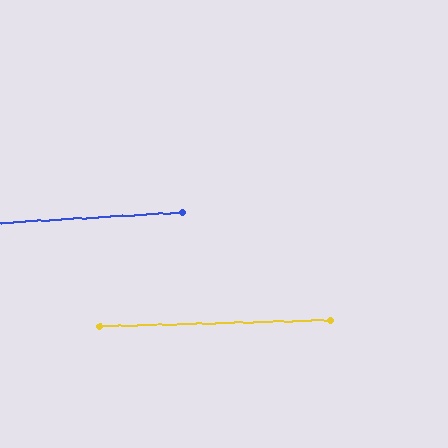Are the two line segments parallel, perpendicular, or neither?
Parallel — their directions differ by only 1.9°.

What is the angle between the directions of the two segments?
Approximately 2 degrees.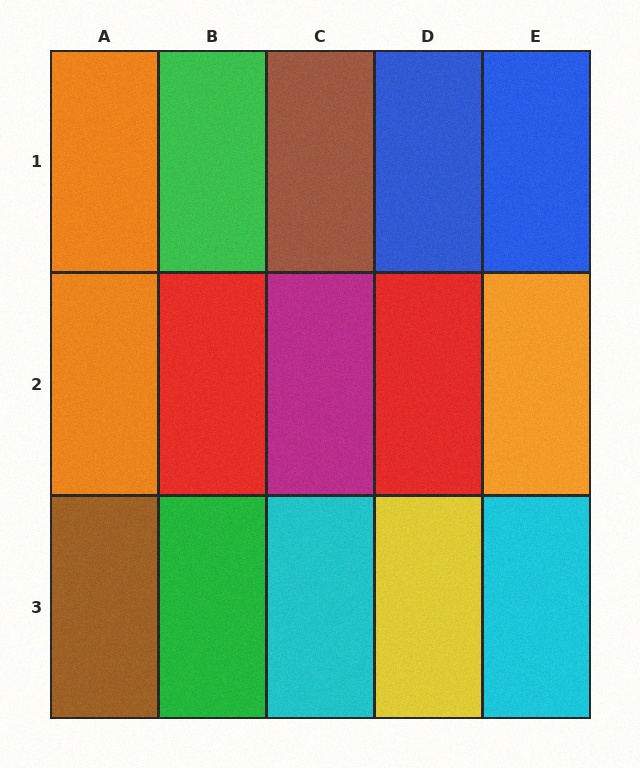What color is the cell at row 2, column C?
Magenta.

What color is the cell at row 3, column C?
Cyan.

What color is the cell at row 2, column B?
Red.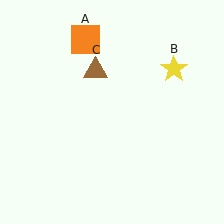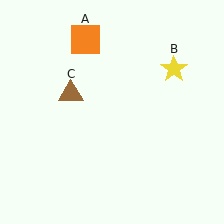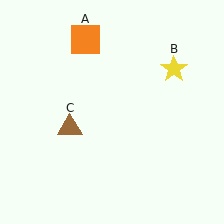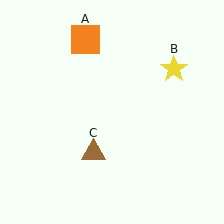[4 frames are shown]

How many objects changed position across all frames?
1 object changed position: brown triangle (object C).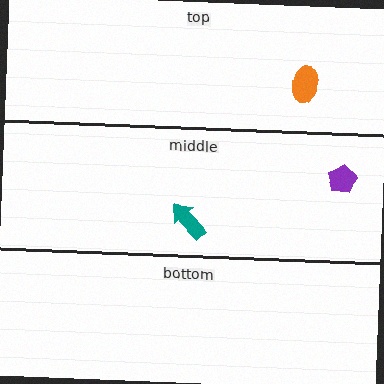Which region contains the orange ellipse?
The top region.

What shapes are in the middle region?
The purple pentagon, the teal arrow.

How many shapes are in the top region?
1.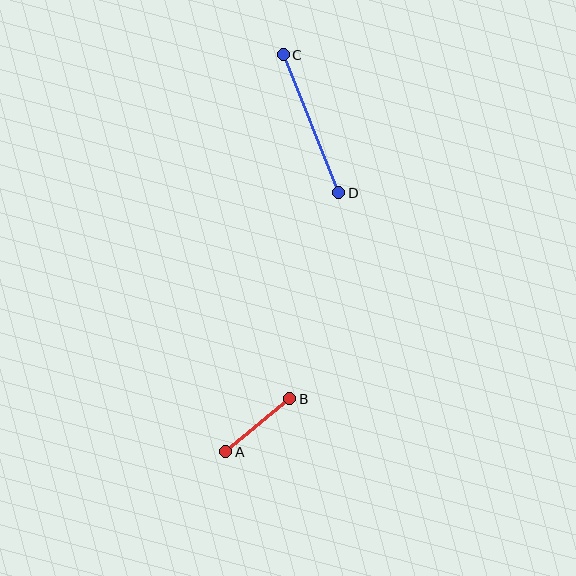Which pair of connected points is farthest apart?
Points C and D are farthest apart.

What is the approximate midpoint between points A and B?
The midpoint is at approximately (258, 425) pixels.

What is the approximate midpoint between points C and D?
The midpoint is at approximately (311, 124) pixels.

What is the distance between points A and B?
The distance is approximately 83 pixels.